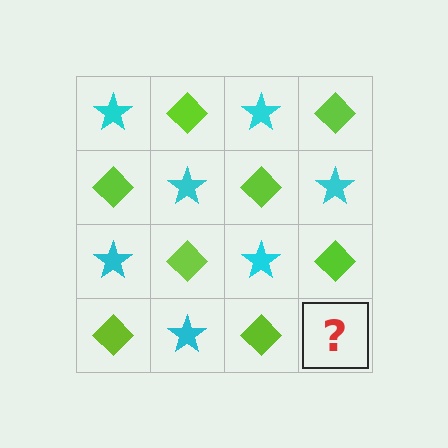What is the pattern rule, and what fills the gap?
The rule is that it alternates cyan star and lime diamond in a checkerboard pattern. The gap should be filled with a cyan star.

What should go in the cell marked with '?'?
The missing cell should contain a cyan star.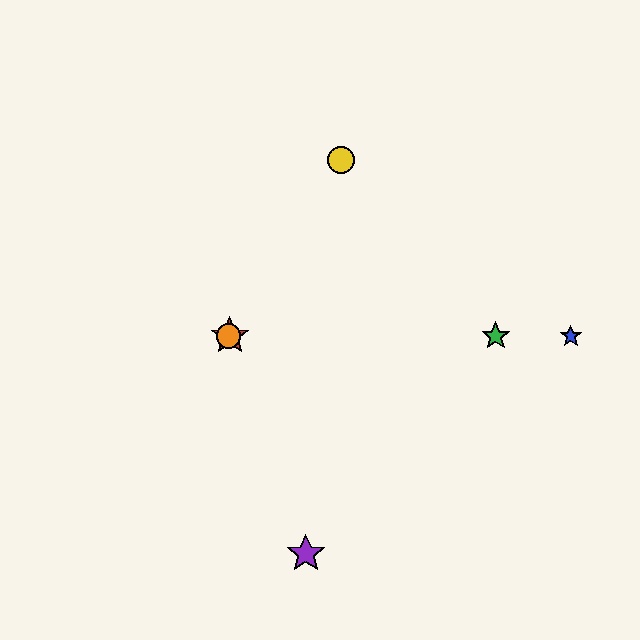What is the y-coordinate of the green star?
The green star is at y≈336.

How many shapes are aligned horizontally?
4 shapes (the red star, the blue star, the green star, the orange circle) are aligned horizontally.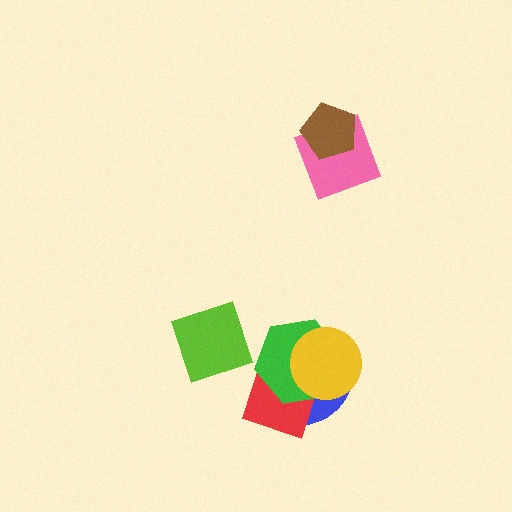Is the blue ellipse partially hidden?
Yes, it is partially covered by another shape.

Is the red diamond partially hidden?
Yes, it is partially covered by another shape.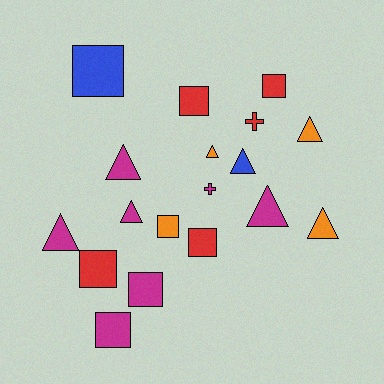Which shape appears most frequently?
Triangle, with 8 objects.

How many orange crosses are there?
There are no orange crosses.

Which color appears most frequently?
Magenta, with 7 objects.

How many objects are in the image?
There are 18 objects.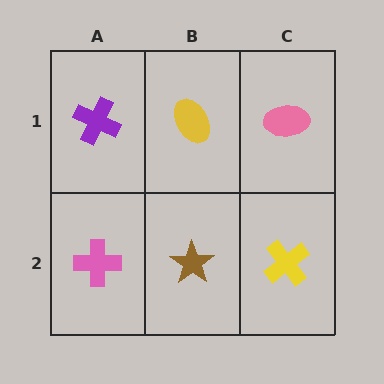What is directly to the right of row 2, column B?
A yellow cross.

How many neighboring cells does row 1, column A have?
2.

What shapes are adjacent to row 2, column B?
A yellow ellipse (row 1, column B), a pink cross (row 2, column A), a yellow cross (row 2, column C).